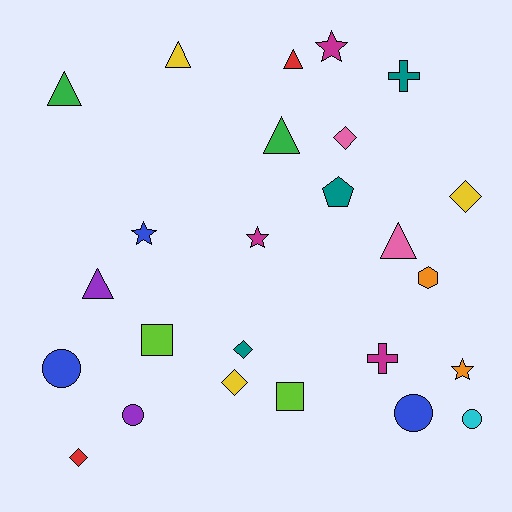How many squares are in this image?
There are 2 squares.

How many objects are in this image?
There are 25 objects.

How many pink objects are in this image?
There are 2 pink objects.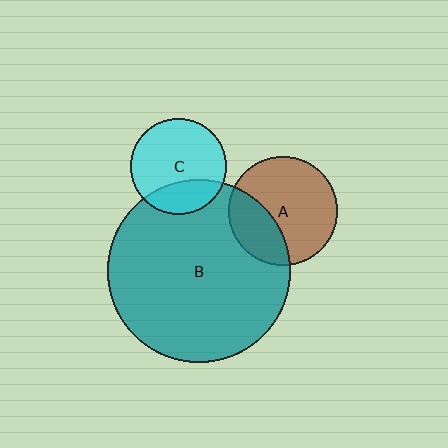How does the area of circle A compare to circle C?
Approximately 1.3 times.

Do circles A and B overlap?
Yes.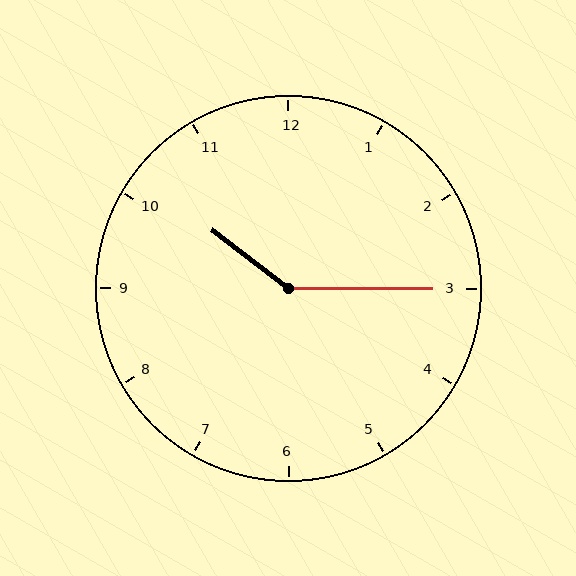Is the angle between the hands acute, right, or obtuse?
It is obtuse.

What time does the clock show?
10:15.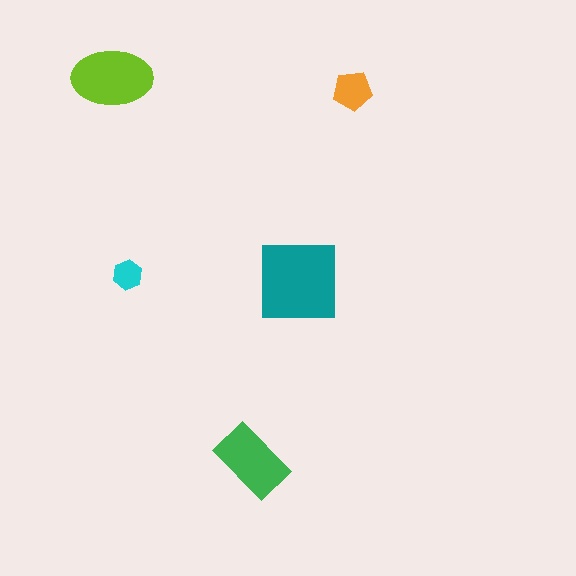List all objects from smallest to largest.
The cyan hexagon, the orange pentagon, the green rectangle, the lime ellipse, the teal square.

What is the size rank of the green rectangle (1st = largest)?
3rd.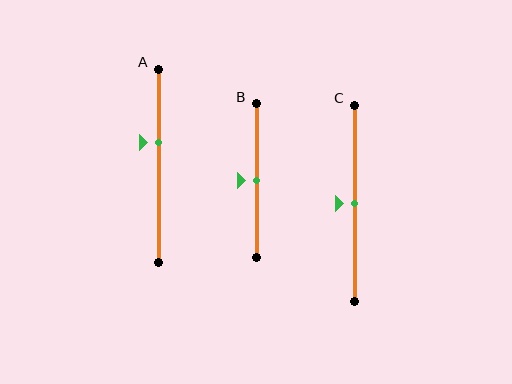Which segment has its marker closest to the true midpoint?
Segment B has its marker closest to the true midpoint.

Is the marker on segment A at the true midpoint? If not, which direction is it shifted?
No, the marker on segment A is shifted upward by about 12% of the segment length.